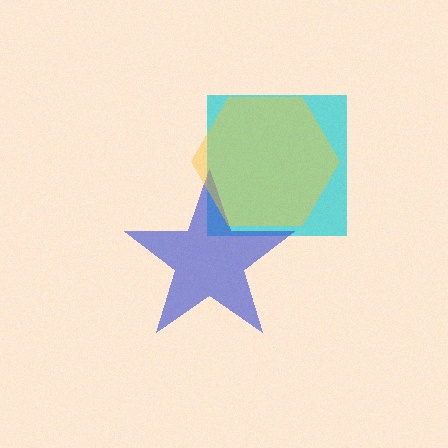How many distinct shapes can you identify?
There are 3 distinct shapes: a cyan square, a blue star, a yellow hexagon.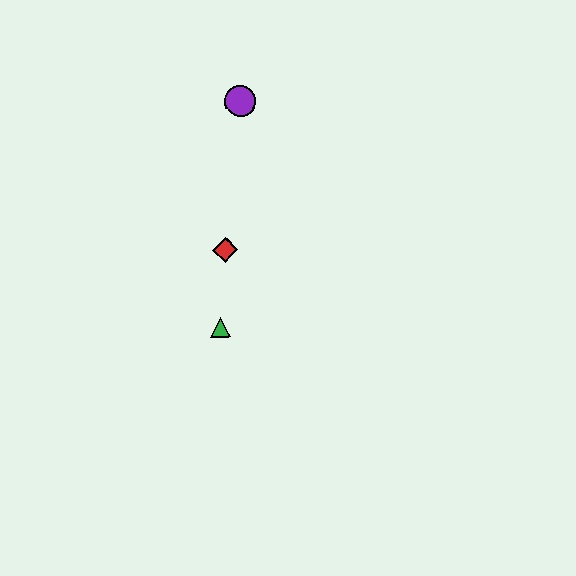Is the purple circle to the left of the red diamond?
No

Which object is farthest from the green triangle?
The purple circle is farthest from the green triangle.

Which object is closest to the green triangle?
The red diamond is closest to the green triangle.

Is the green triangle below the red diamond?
Yes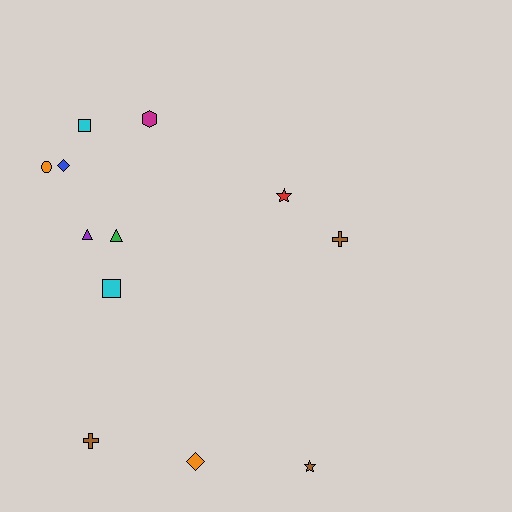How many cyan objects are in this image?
There are 2 cyan objects.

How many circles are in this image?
There is 1 circle.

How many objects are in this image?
There are 12 objects.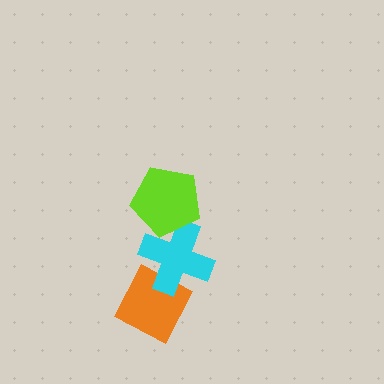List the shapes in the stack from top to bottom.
From top to bottom: the lime pentagon, the cyan cross, the orange diamond.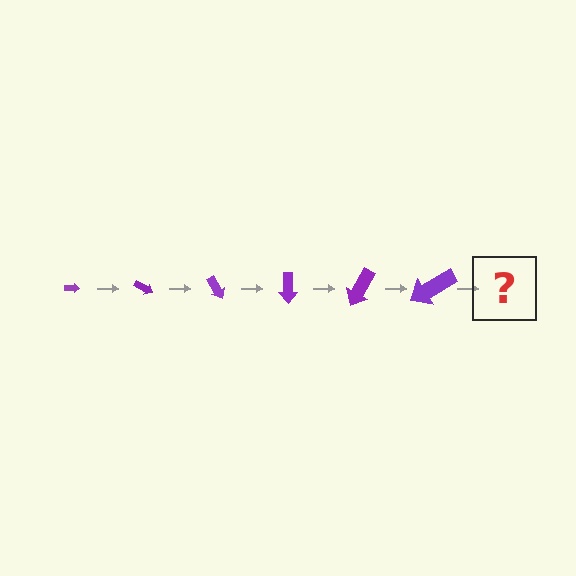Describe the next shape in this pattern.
It should be an arrow, larger than the previous one and rotated 180 degrees from the start.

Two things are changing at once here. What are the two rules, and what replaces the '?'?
The two rules are that the arrow grows larger each step and it rotates 30 degrees each step. The '?' should be an arrow, larger than the previous one and rotated 180 degrees from the start.